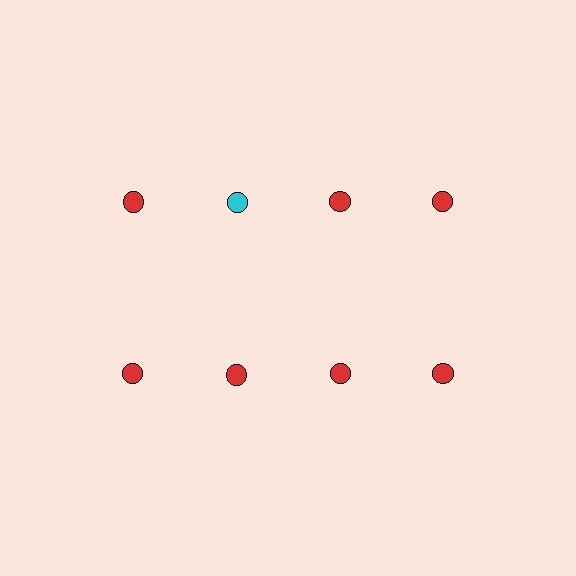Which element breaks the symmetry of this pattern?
The cyan circle in the top row, second from left column breaks the symmetry. All other shapes are red circles.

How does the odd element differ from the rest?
It has a different color: cyan instead of red.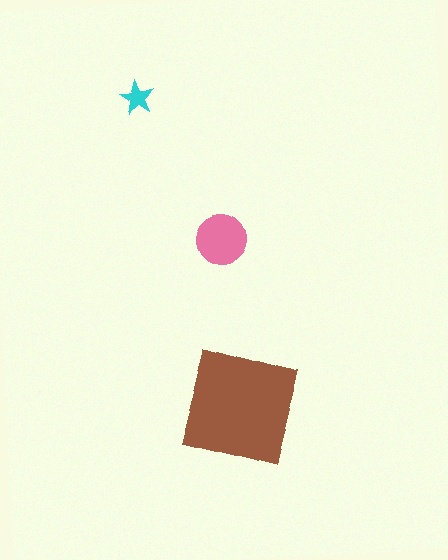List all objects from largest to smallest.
The brown square, the pink circle, the cyan star.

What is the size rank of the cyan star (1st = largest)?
3rd.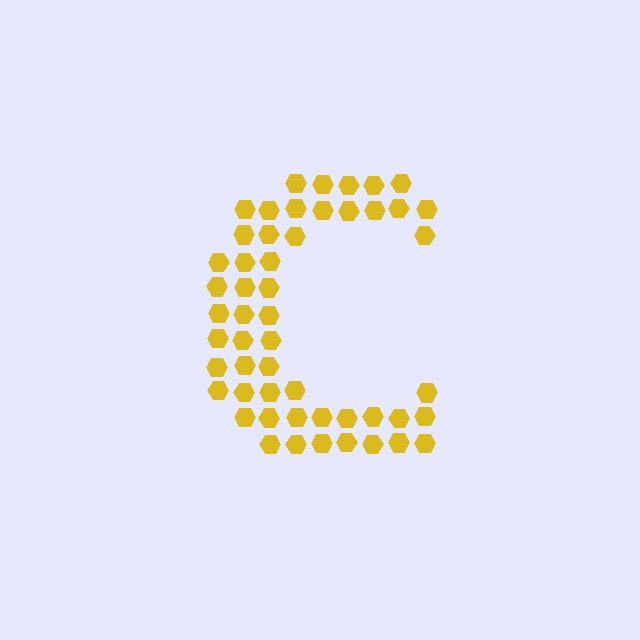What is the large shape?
The large shape is the letter C.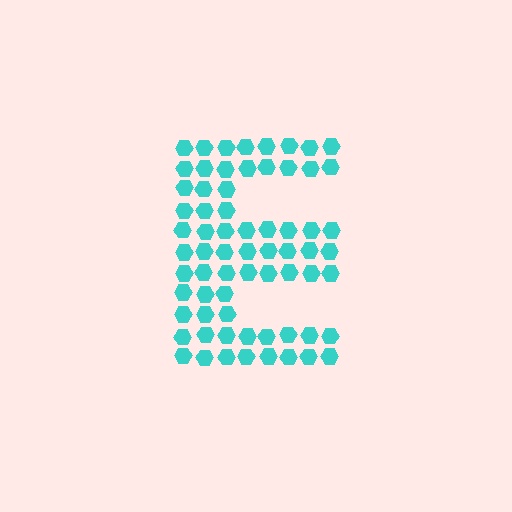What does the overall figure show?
The overall figure shows the letter E.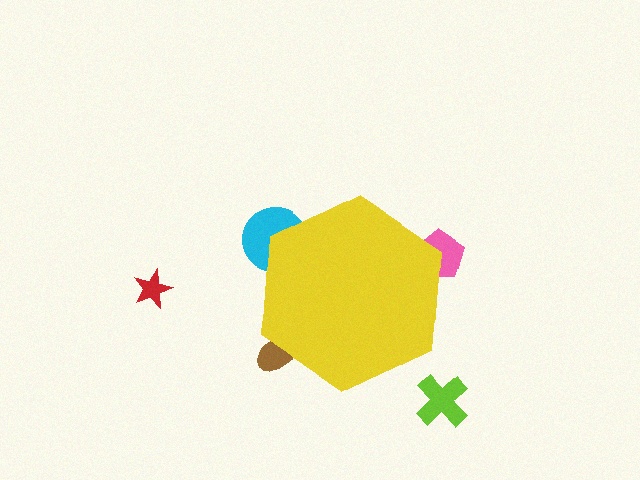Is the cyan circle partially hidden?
Yes, the cyan circle is partially hidden behind the yellow hexagon.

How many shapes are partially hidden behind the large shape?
3 shapes are partially hidden.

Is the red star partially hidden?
No, the red star is fully visible.